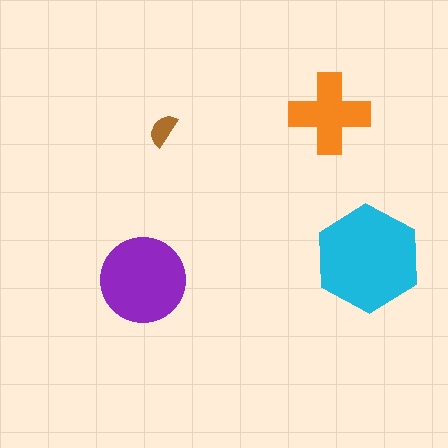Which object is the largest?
The cyan hexagon.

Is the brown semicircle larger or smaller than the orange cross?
Smaller.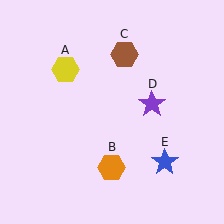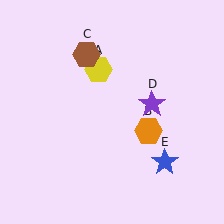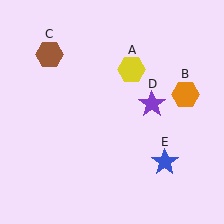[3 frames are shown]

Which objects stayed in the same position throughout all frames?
Purple star (object D) and blue star (object E) remained stationary.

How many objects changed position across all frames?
3 objects changed position: yellow hexagon (object A), orange hexagon (object B), brown hexagon (object C).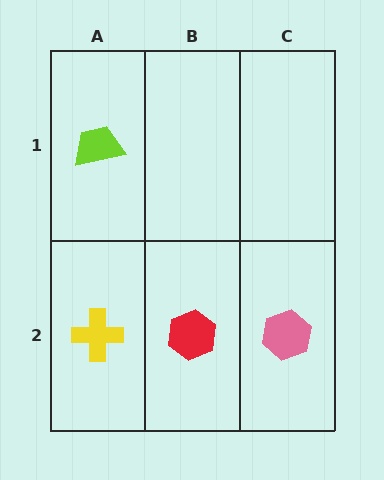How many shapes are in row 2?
3 shapes.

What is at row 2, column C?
A pink hexagon.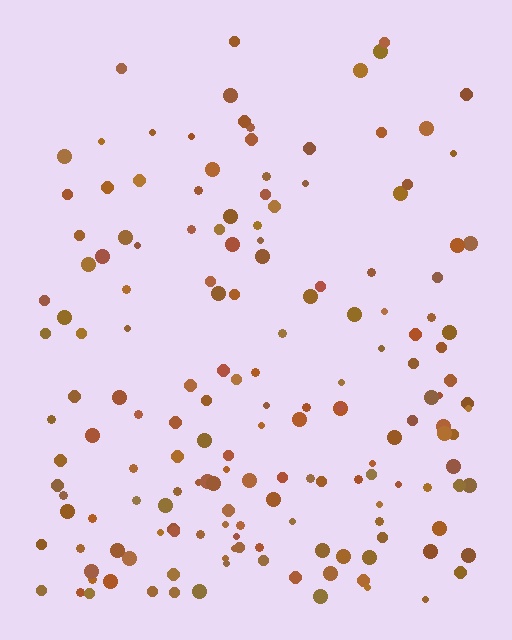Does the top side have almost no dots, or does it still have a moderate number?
Still a moderate number, just noticeably fewer than the bottom.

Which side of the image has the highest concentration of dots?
The bottom.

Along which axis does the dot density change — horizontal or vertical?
Vertical.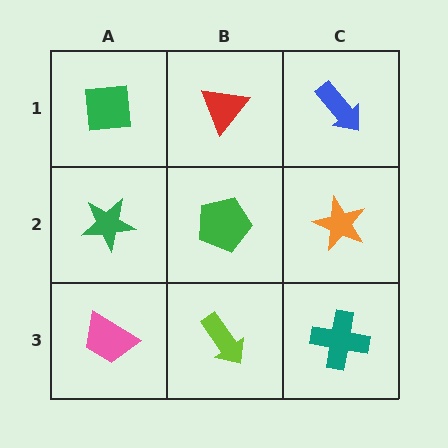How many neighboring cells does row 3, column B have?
3.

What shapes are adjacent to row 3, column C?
An orange star (row 2, column C), a lime arrow (row 3, column B).